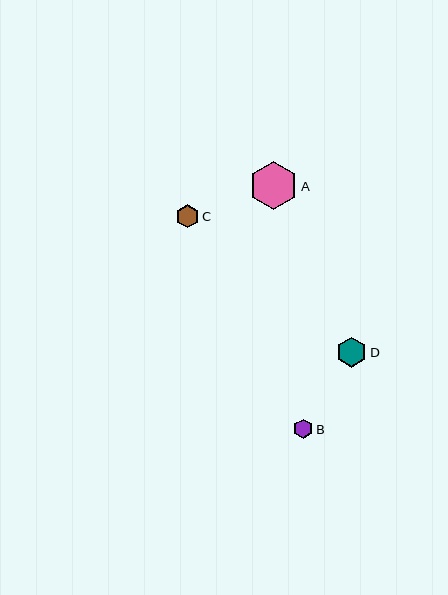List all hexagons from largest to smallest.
From largest to smallest: A, D, C, B.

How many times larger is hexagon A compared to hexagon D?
Hexagon A is approximately 1.6 times the size of hexagon D.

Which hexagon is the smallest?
Hexagon B is the smallest with a size of approximately 19 pixels.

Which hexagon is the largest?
Hexagon A is the largest with a size of approximately 48 pixels.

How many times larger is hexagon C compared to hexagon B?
Hexagon C is approximately 1.2 times the size of hexagon B.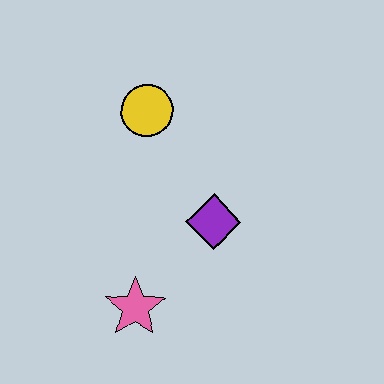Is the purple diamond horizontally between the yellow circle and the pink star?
No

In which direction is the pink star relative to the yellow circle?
The pink star is below the yellow circle.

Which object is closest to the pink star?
The purple diamond is closest to the pink star.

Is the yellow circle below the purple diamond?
No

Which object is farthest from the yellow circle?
The pink star is farthest from the yellow circle.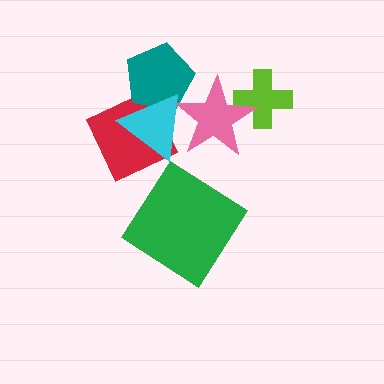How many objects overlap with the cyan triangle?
3 objects overlap with the cyan triangle.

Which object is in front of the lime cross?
The pink star is in front of the lime cross.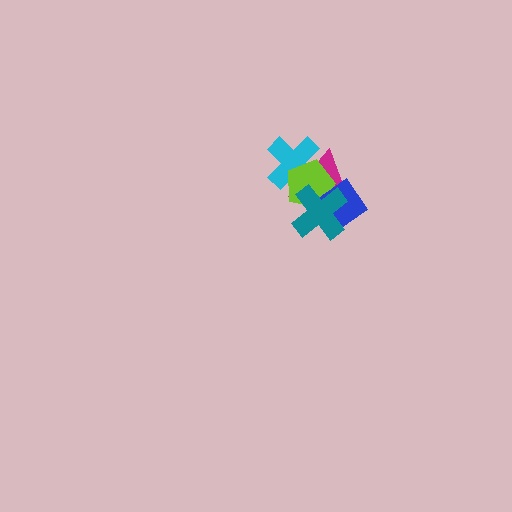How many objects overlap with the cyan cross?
2 objects overlap with the cyan cross.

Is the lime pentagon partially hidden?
Yes, it is partially covered by another shape.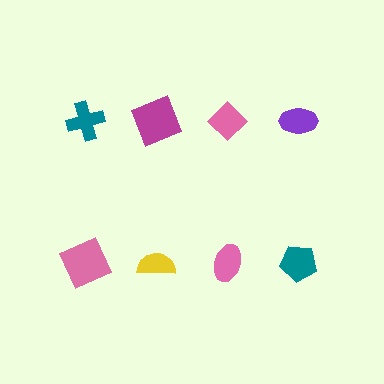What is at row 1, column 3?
A pink diamond.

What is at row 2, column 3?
A pink ellipse.